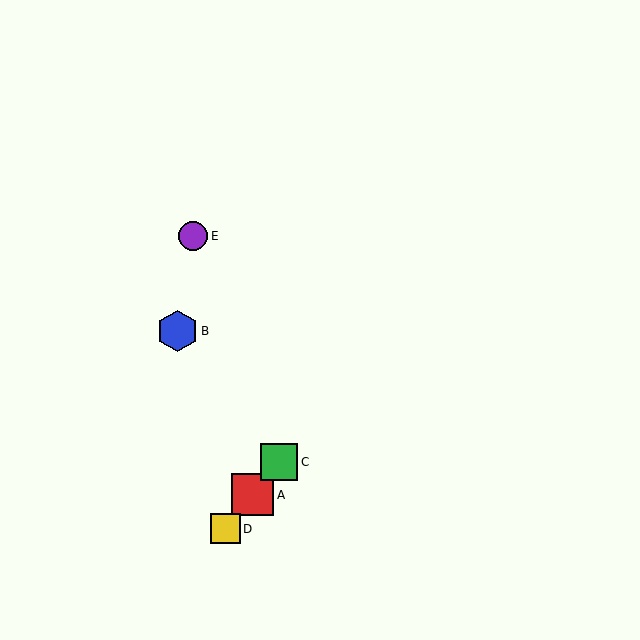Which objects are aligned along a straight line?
Objects A, C, D are aligned along a straight line.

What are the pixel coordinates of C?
Object C is at (279, 462).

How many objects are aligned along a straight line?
3 objects (A, C, D) are aligned along a straight line.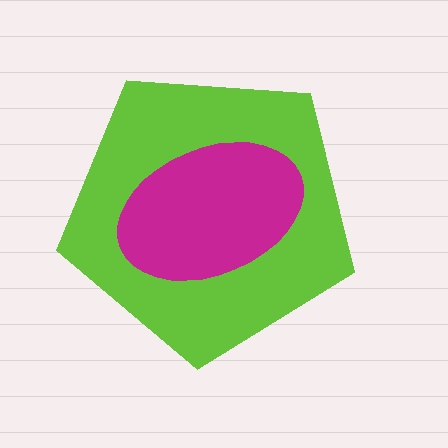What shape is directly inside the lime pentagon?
The magenta ellipse.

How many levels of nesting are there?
2.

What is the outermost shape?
The lime pentagon.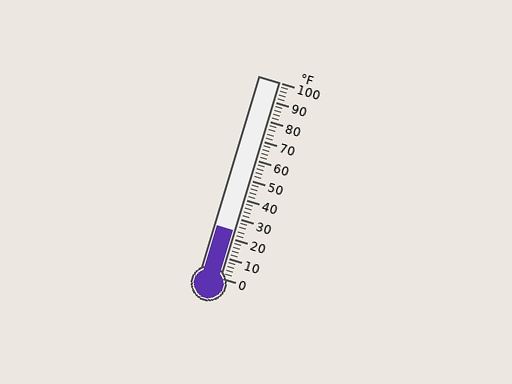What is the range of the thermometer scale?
The thermometer scale ranges from 0°F to 100°F.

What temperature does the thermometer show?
The thermometer shows approximately 24°F.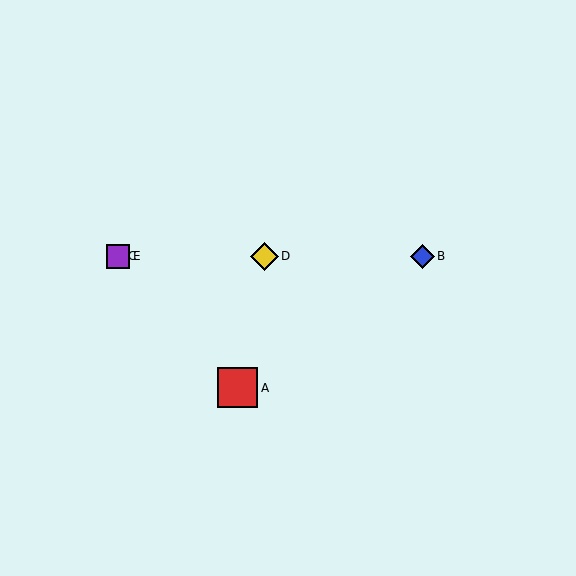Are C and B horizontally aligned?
Yes, both are at y≈256.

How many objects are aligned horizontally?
4 objects (B, C, D, E) are aligned horizontally.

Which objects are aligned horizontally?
Objects B, C, D, E are aligned horizontally.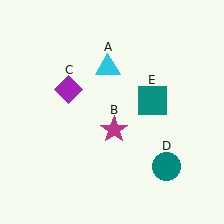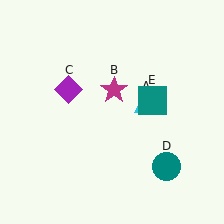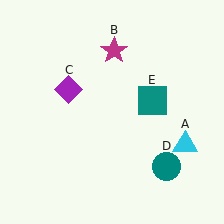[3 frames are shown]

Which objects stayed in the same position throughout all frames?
Purple diamond (object C) and teal circle (object D) and teal square (object E) remained stationary.